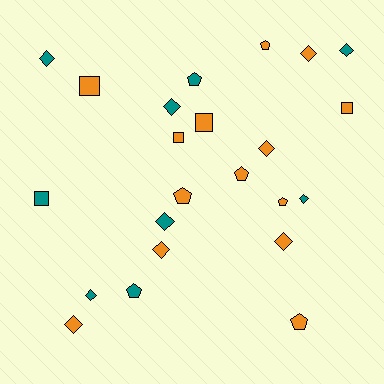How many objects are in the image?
There are 23 objects.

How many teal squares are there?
There is 1 teal square.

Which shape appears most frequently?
Diamond, with 11 objects.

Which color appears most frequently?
Orange, with 14 objects.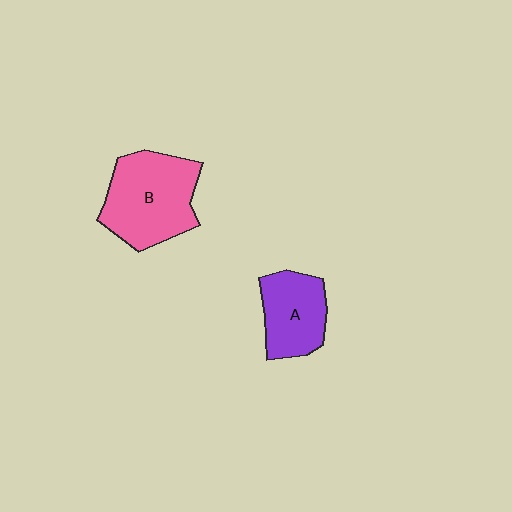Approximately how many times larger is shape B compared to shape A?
Approximately 1.5 times.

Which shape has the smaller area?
Shape A (purple).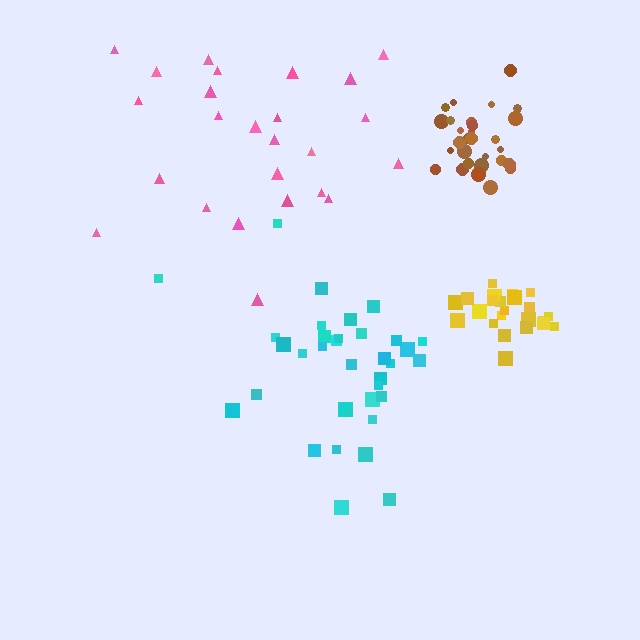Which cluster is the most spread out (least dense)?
Pink.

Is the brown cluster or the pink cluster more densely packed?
Brown.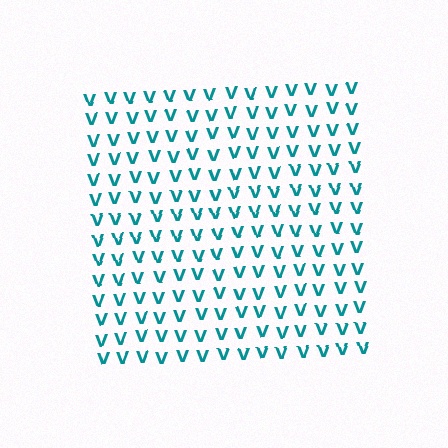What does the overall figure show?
The overall figure shows a square.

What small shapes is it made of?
It is made of small letter V's.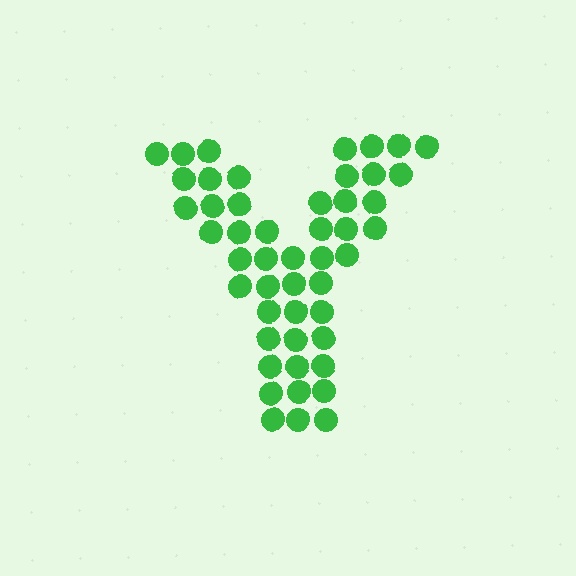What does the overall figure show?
The overall figure shows the letter Y.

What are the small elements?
The small elements are circles.